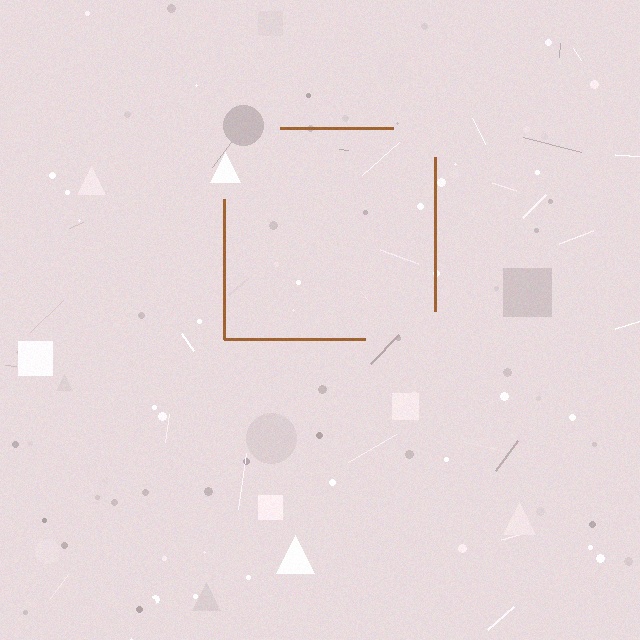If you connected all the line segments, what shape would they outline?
They would outline a square.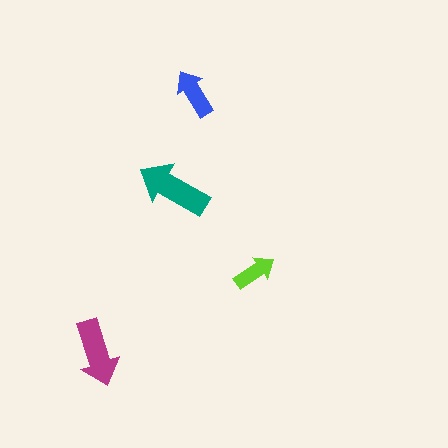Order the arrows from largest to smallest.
the teal one, the magenta one, the blue one, the lime one.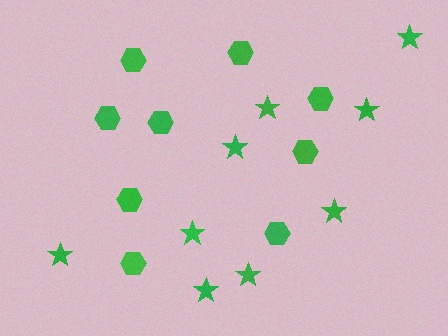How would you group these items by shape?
There are 2 groups: one group of stars (9) and one group of hexagons (9).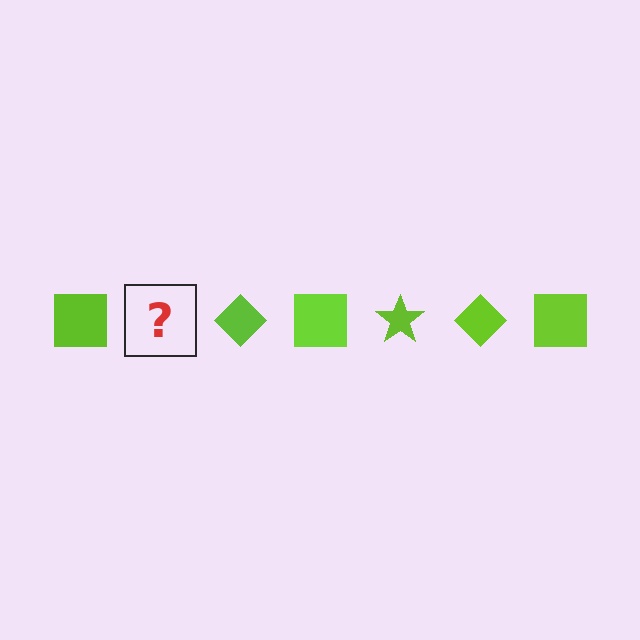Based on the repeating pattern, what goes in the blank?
The blank should be a lime star.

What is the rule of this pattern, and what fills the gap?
The rule is that the pattern cycles through square, star, diamond shapes in lime. The gap should be filled with a lime star.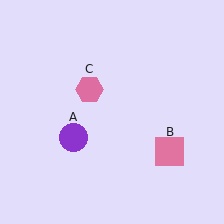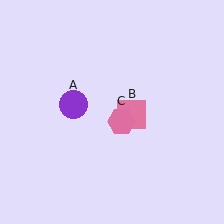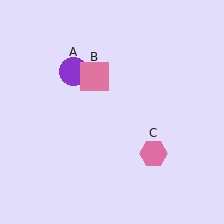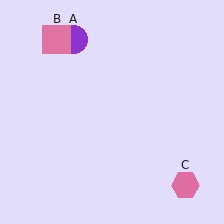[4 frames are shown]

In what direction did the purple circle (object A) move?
The purple circle (object A) moved up.